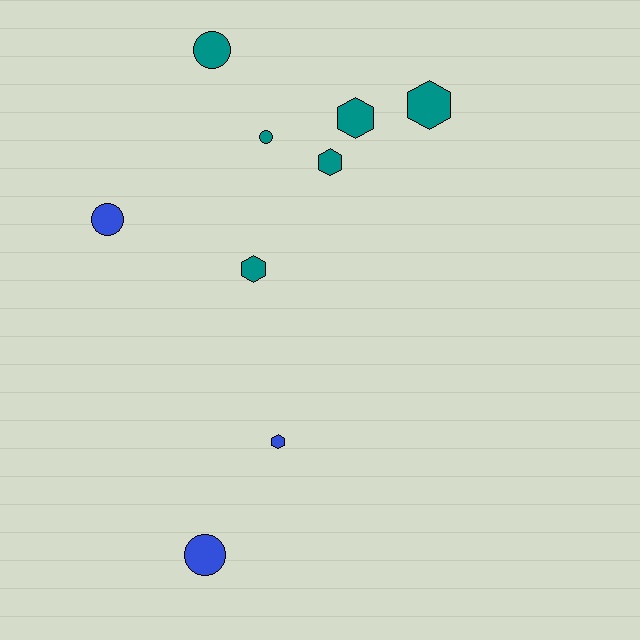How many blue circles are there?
There are 2 blue circles.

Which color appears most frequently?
Teal, with 6 objects.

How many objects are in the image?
There are 9 objects.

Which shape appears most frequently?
Hexagon, with 5 objects.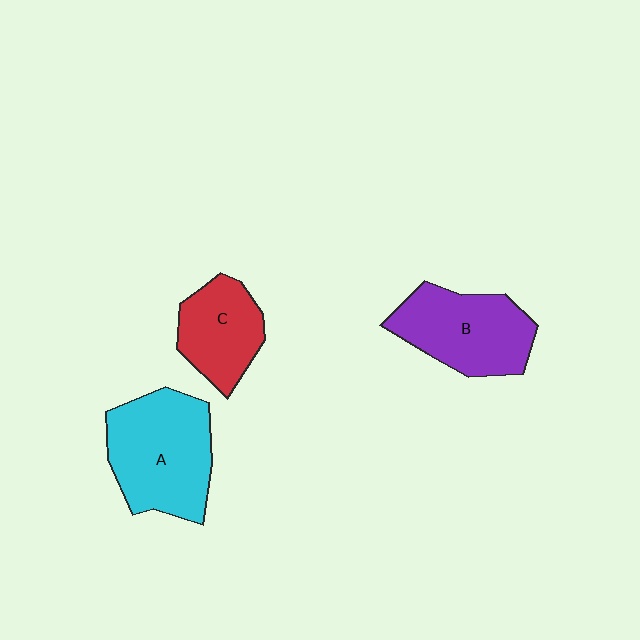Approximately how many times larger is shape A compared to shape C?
Approximately 1.6 times.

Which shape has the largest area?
Shape A (cyan).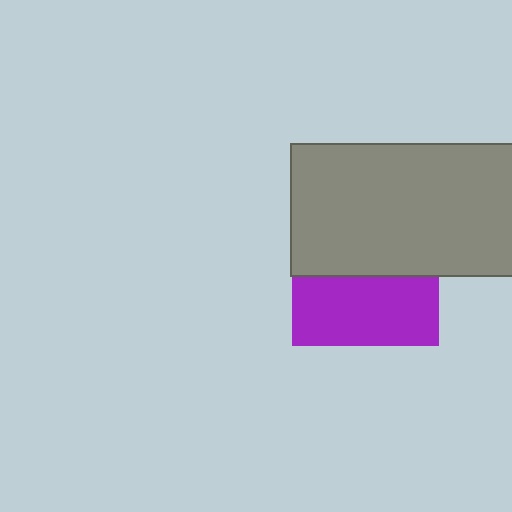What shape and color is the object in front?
The object in front is a gray rectangle.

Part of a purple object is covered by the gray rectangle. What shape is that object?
It is a square.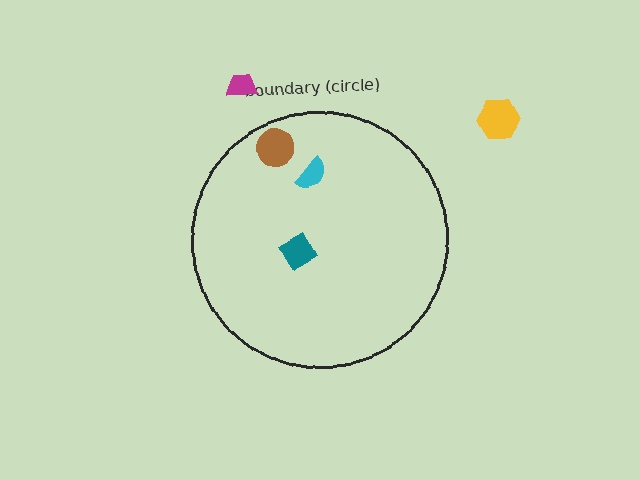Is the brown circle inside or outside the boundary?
Inside.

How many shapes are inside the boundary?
3 inside, 2 outside.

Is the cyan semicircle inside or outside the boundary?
Inside.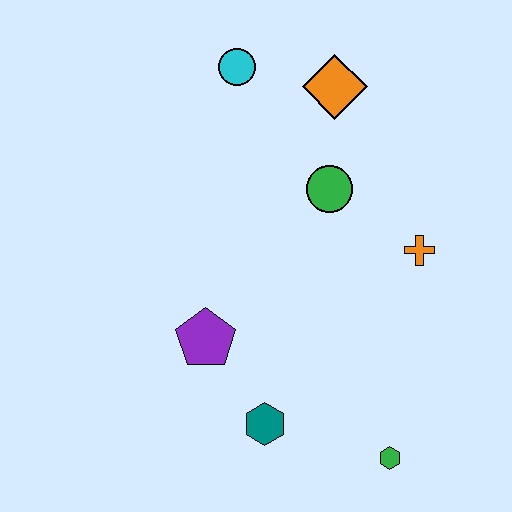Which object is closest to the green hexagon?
The teal hexagon is closest to the green hexagon.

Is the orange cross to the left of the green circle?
No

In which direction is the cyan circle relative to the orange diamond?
The cyan circle is to the left of the orange diamond.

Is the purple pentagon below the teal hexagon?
No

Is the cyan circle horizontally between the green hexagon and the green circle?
No